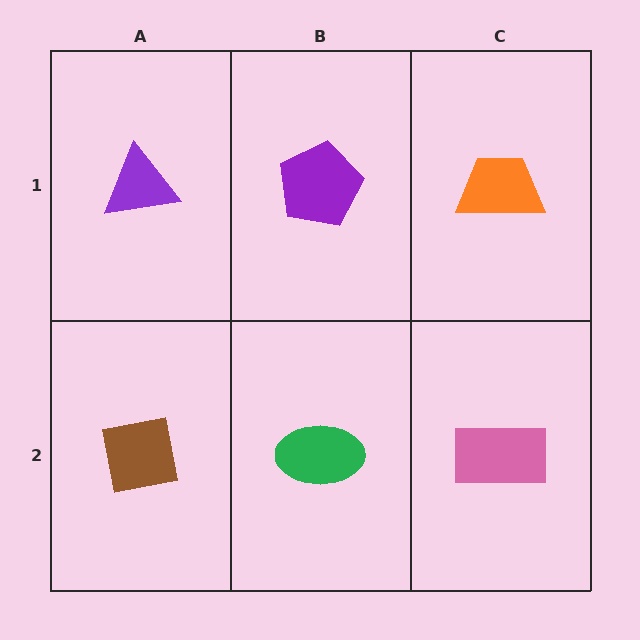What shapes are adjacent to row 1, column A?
A brown square (row 2, column A), a purple pentagon (row 1, column B).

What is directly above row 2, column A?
A purple triangle.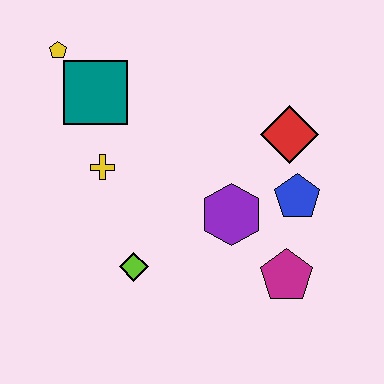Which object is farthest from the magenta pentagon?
The yellow pentagon is farthest from the magenta pentagon.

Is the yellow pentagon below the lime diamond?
No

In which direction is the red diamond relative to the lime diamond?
The red diamond is to the right of the lime diamond.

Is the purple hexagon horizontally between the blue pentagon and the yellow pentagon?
Yes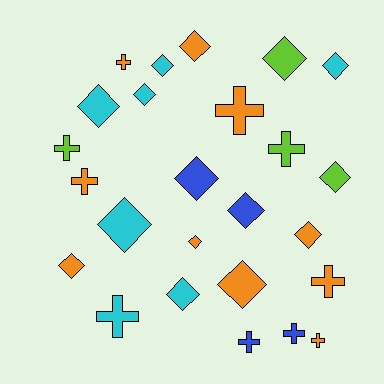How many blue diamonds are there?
There are 2 blue diamonds.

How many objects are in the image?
There are 25 objects.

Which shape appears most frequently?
Diamond, with 15 objects.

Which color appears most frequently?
Orange, with 10 objects.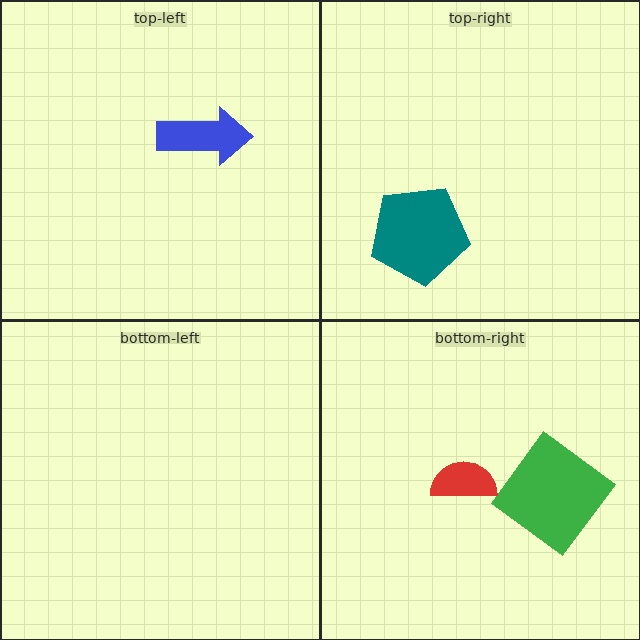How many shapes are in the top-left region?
1.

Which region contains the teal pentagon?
The top-right region.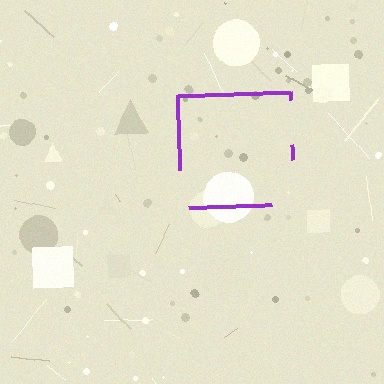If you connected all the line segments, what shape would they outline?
They would outline a square.